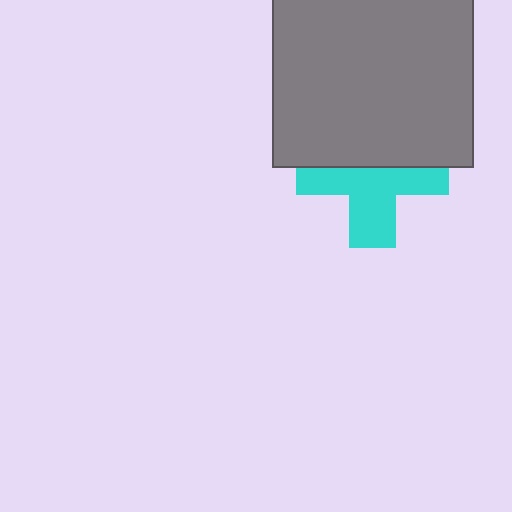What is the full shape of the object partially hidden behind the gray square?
The partially hidden object is a cyan cross.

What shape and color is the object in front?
The object in front is a gray square.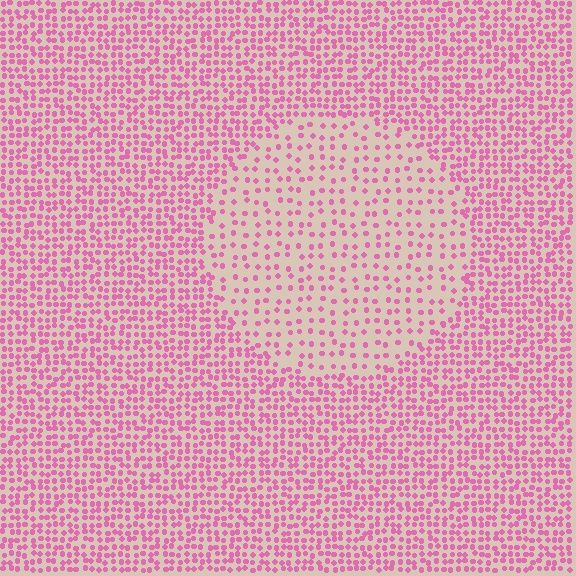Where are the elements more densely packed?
The elements are more densely packed outside the circle boundary.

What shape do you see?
I see a circle.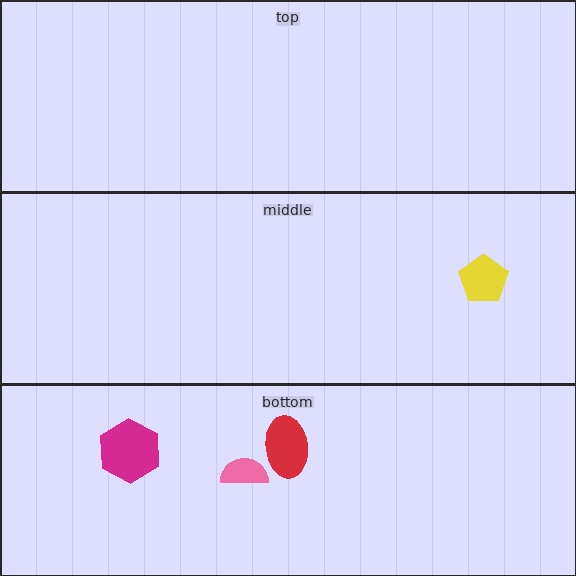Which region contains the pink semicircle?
The bottom region.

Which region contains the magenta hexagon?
The bottom region.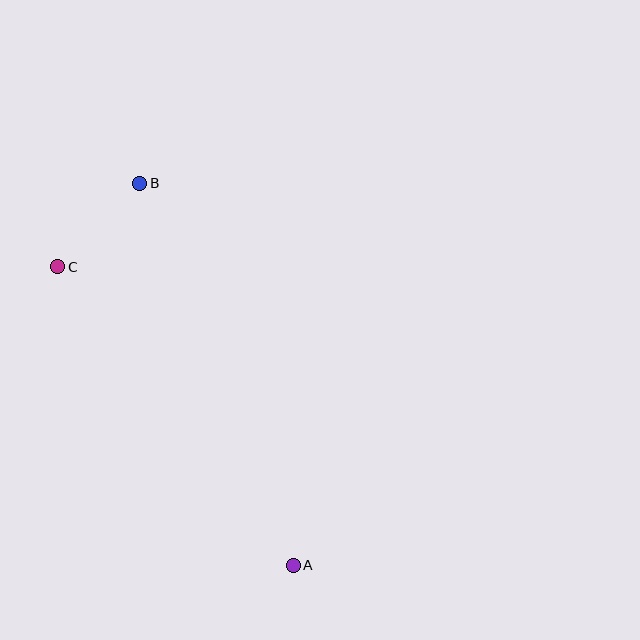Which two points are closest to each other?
Points B and C are closest to each other.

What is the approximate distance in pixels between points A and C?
The distance between A and C is approximately 380 pixels.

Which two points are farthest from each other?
Points A and B are farthest from each other.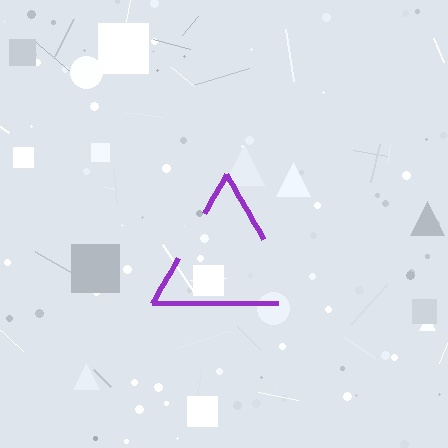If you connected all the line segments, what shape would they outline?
They would outline a triangle.